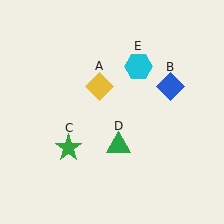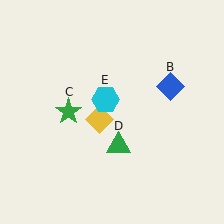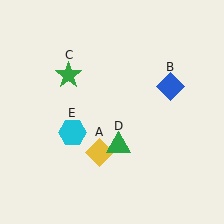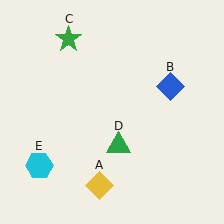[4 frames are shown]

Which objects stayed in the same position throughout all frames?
Blue diamond (object B) and green triangle (object D) remained stationary.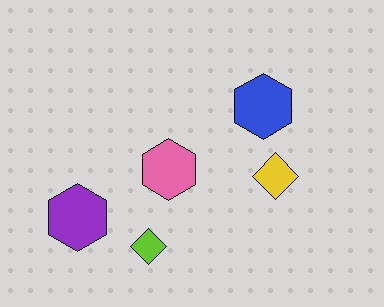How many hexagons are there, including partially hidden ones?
There are 3 hexagons.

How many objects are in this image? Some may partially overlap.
There are 5 objects.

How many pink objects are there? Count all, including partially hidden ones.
There is 1 pink object.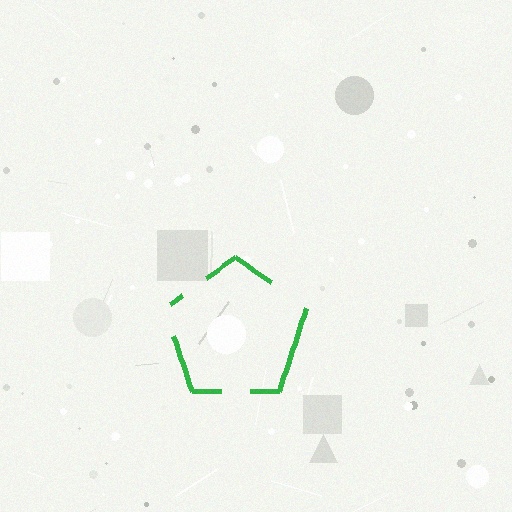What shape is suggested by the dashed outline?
The dashed outline suggests a pentagon.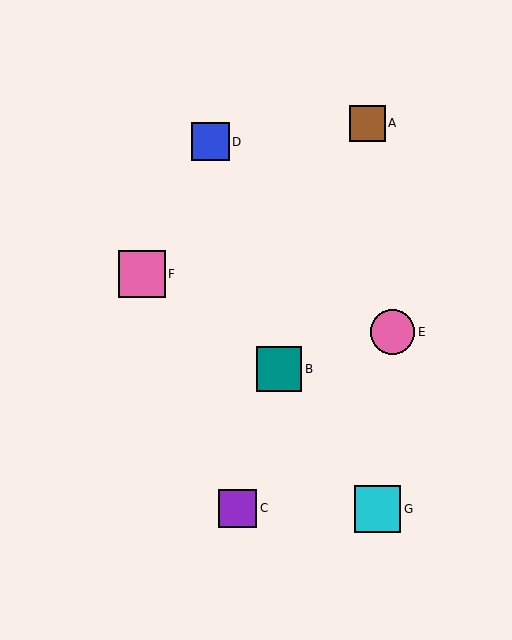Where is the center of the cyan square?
The center of the cyan square is at (378, 509).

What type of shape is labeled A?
Shape A is a brown square.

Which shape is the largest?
The cyan square (labeled G) is the largest.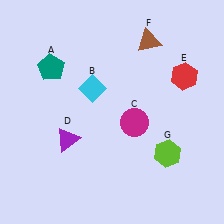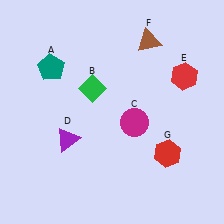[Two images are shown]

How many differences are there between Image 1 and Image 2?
There are 2 differences between the two images.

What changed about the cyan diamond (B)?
In Image 1, B is cyan. In Image 2, it changed to green.